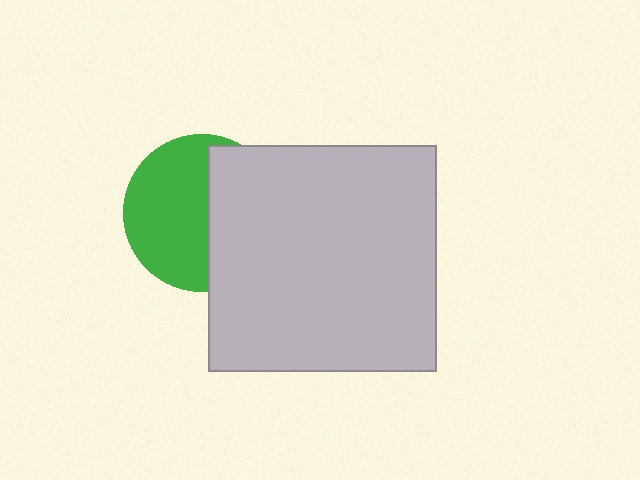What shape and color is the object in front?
The object in front is a light gray rectangle.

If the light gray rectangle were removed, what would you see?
You would see the complete green circle.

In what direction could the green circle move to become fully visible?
The green circle could move left. That would shift it out from behind the light gray rectangle entirely.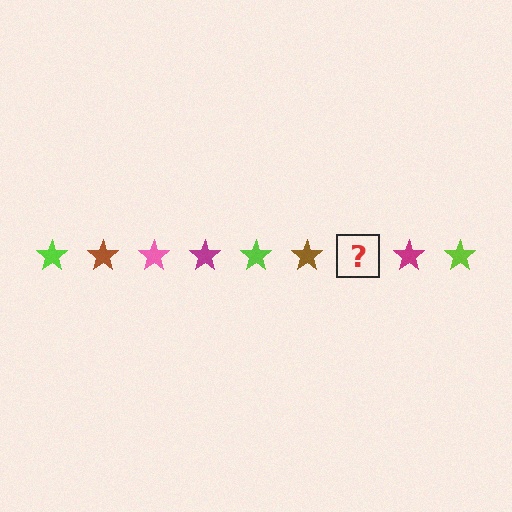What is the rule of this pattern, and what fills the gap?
The rule is that the pattern cycles through lime, brown, pink, magenta stars. The gap should be filled with a pink star.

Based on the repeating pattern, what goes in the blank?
The blank should be a pink star.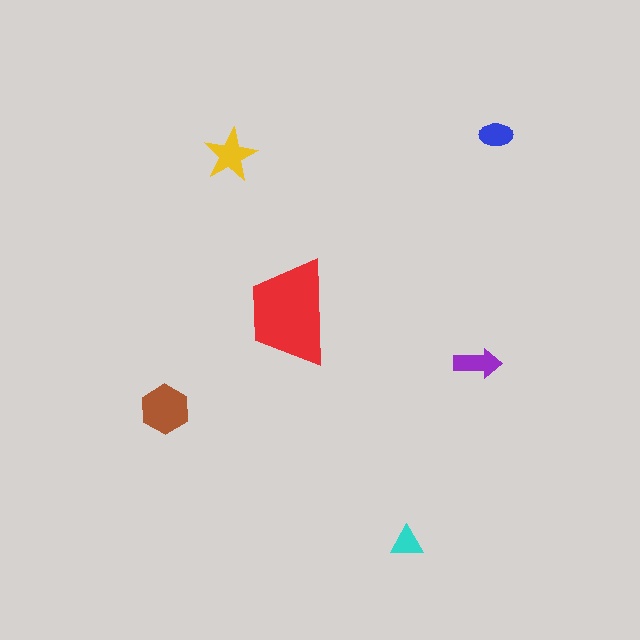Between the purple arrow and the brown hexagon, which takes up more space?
The brown hexagon.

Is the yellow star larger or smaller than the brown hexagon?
Smaller.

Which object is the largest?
The red trapezoid.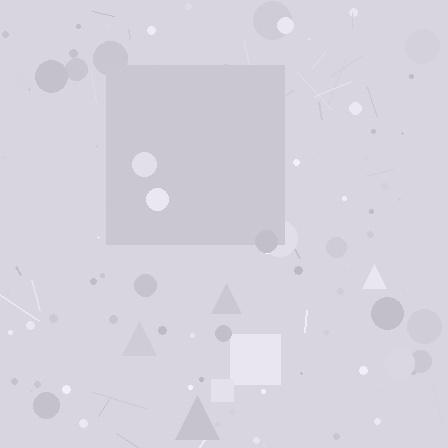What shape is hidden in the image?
A square is hidden in the image.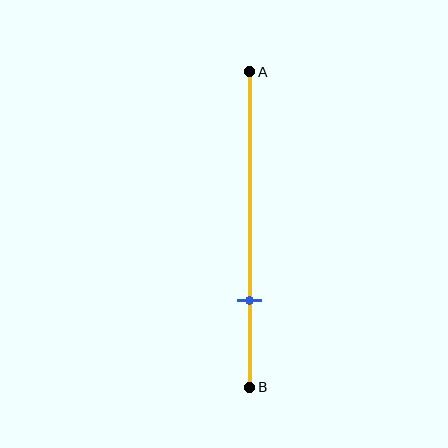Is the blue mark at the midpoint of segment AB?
No, the mark is at about 70% from A, not at the 50% midpoint.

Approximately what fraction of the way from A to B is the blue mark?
The blue mark is approximately 70% of the way from A to B.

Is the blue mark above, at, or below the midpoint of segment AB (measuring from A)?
The blue mark is below the midpoint of segment AB.